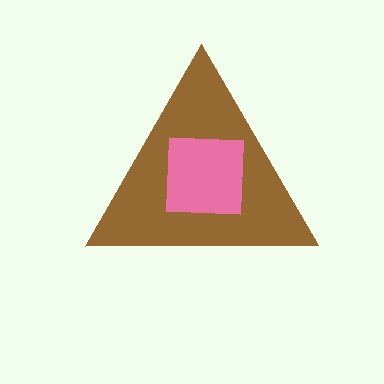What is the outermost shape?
The brown triangle.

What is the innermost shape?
The pink square.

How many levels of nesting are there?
2.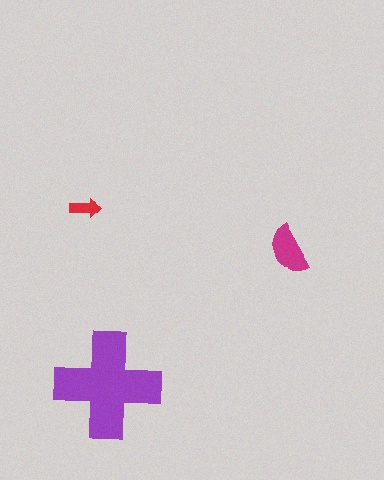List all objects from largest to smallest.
The purple cross, the magenta semicircle, the red arrow.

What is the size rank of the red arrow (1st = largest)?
3rd.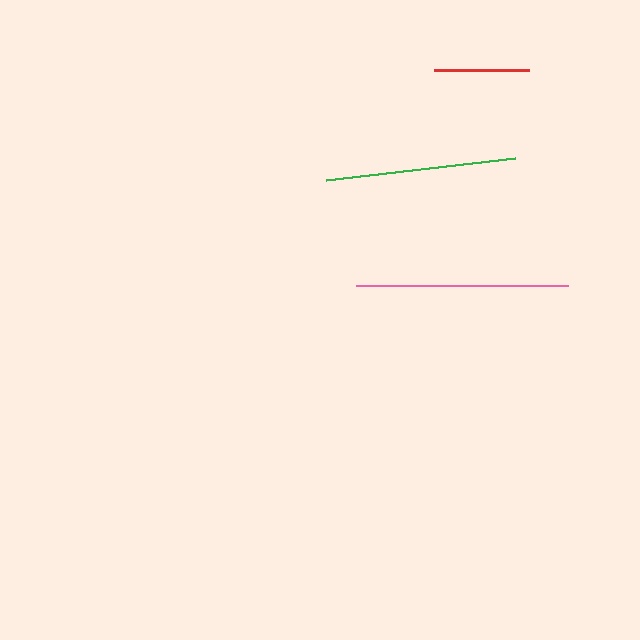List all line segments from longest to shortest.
From longest to shortest: pink, green, red.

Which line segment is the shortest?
The red line is the shortest at approximately 95 pixels.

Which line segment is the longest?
The pink line is the longest at approximately 212 pixels.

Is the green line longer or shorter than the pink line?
The pink line is longer than the green line.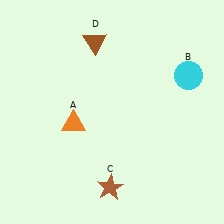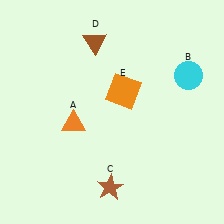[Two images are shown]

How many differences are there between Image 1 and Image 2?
There is 1 difference between the two images.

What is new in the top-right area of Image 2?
An orange square (E) was added in the top-right area of Image 2.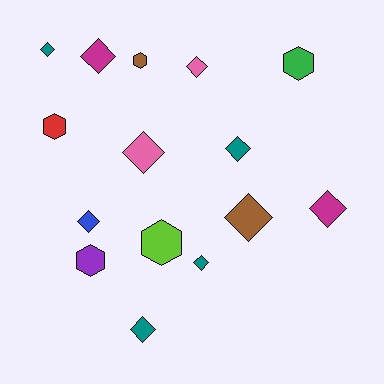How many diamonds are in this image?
There are 10 diamonds.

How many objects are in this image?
There are 15 objects.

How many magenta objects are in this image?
There are 2 magenta objects.